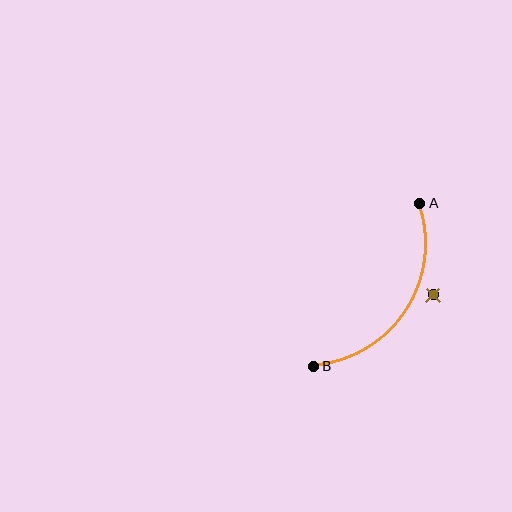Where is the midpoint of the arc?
The arc midpoint is the point on the curve farthest from the straight line joining A and B. It sits to the right of that line.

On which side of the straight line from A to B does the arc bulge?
The arc bulges to the right of the straight line connecting A and B.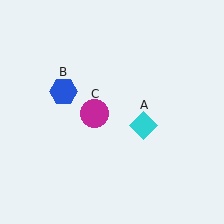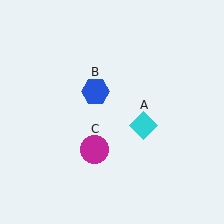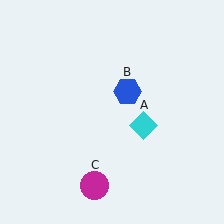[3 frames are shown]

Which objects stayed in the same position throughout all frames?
Cyan diamond (object A) remained stationary.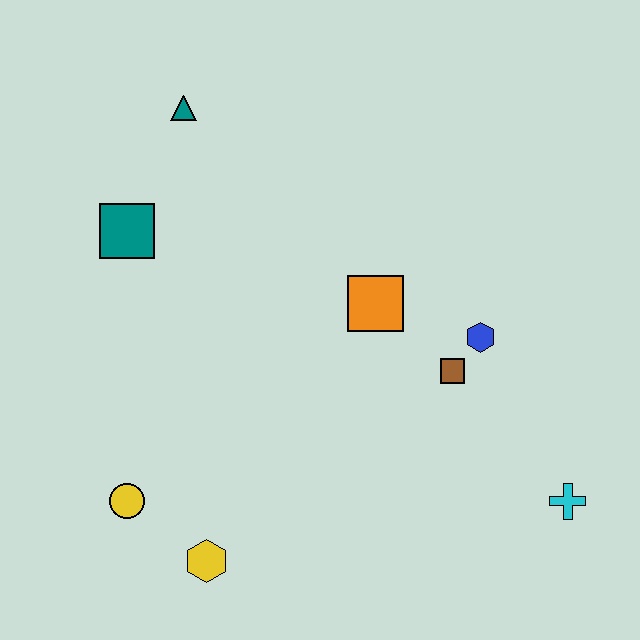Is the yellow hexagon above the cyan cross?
No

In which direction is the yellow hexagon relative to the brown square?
The yellow hexagon is to the left of the brown square.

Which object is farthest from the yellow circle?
The cyan cross is farthest from the yellow circle.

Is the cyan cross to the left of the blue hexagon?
No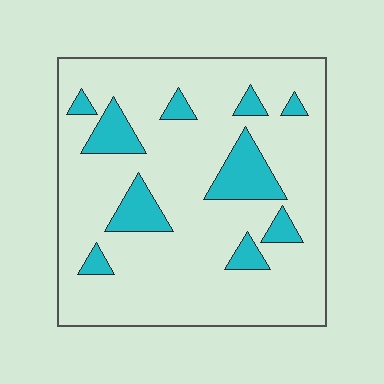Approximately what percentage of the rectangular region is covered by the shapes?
Approximately 15%.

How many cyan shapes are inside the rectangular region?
10.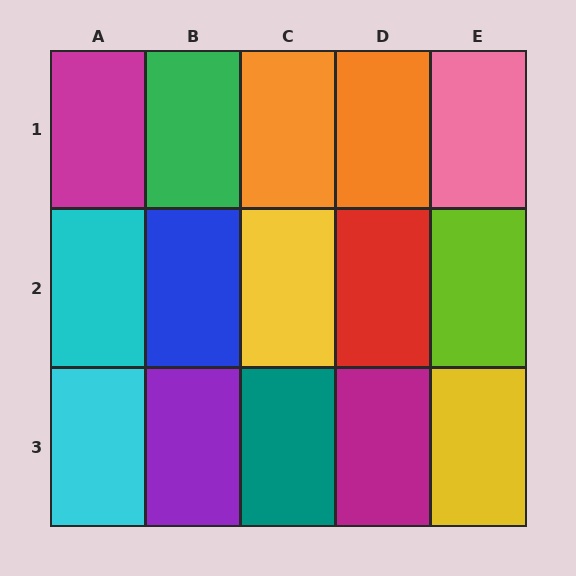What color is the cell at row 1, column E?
Pink.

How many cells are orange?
2 cells are orange.